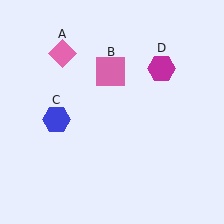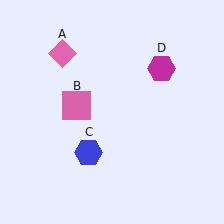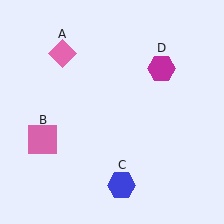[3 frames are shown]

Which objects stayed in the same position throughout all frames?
Pink diamond (object A) and magenta hexagon (object D) remained stationary.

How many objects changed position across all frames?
2 objects changed position: pink square (object B), blue hexagon (object C).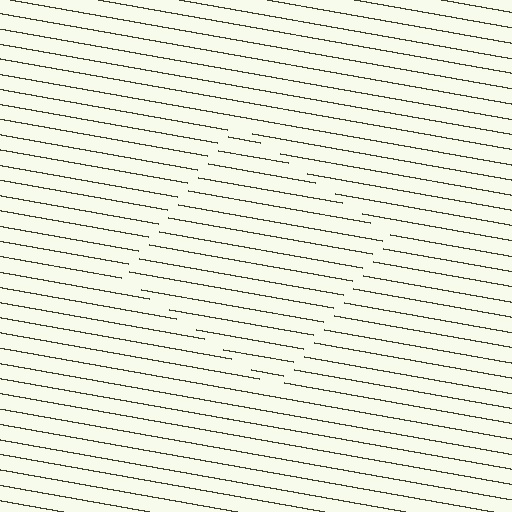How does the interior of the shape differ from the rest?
The interior of the shape contains the same grating, shifted by half a period — the contour is defined by the phase discontinuity where line-ends from the inner and outer gratings abut.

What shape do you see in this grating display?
An illusory square. The interior of the shape contains the same grating, shifted by half a period — the contour is defined by the phase discontinuity where line-ends from the inner and outer gratings abut.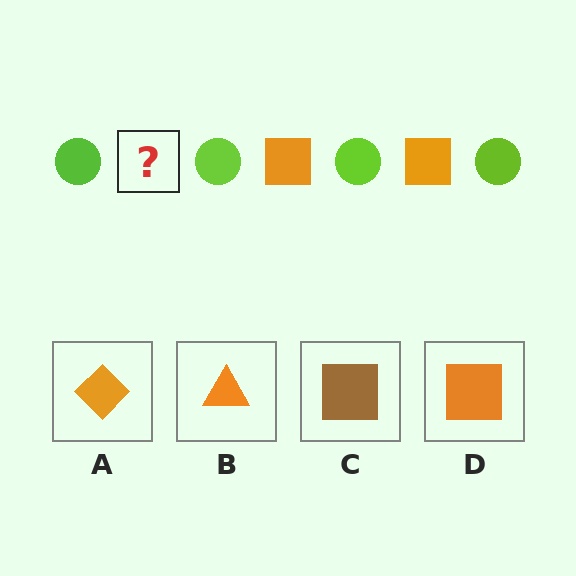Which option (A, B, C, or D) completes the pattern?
D.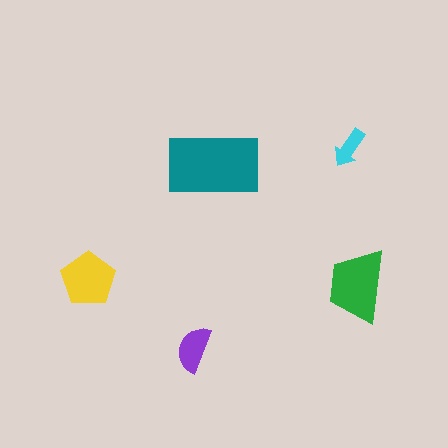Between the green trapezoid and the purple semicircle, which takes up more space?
The green trapezoid.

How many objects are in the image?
There are 5 objects in the image.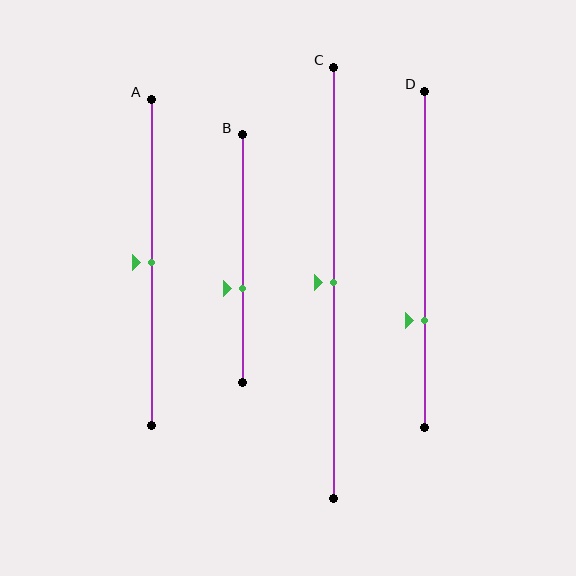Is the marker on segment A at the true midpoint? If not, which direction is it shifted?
Yes, the marker on segment A is at the true midpoint.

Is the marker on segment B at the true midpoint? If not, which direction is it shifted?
No, the marker on segment B is shifted downward by about 12% of the segment length.